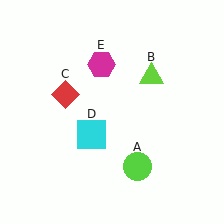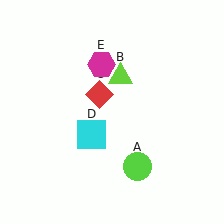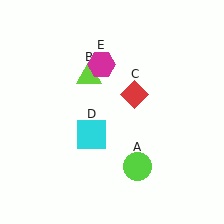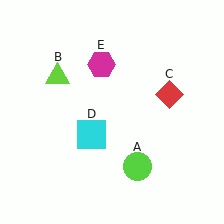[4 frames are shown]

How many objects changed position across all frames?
2 objects changed position: lime triangle (object B), red diamond (object C).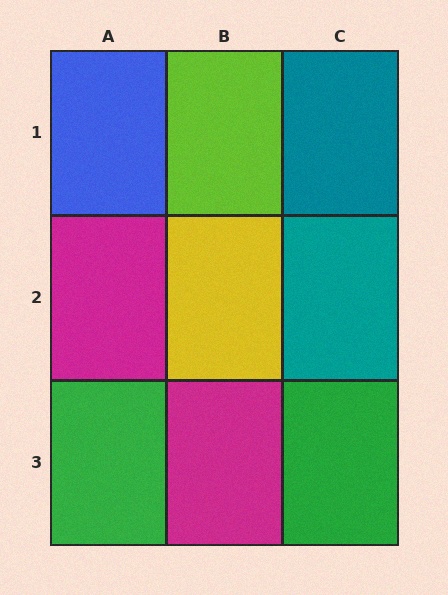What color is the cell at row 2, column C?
Teal.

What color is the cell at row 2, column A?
Magenta.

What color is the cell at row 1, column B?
Lime.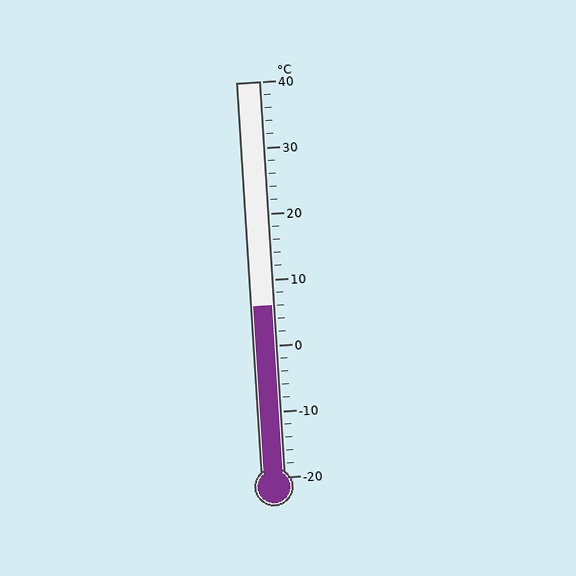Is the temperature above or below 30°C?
The temperature is below 30°C.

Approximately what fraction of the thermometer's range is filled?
The thermometer is filled to approximately 45% of its range.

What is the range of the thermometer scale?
The thermometer scale ranges from -20°C to 40°C.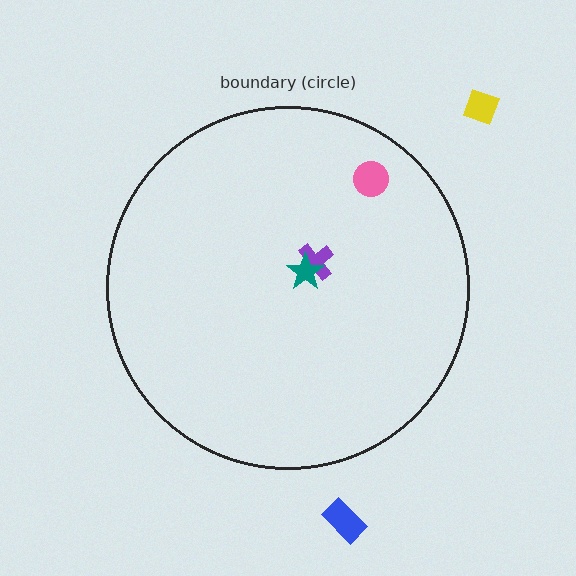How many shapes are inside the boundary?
3 inside, 2 outside.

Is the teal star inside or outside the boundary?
Inside.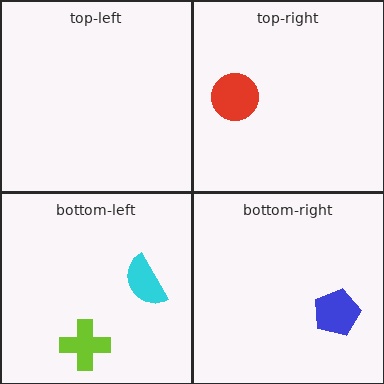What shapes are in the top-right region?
The red circle.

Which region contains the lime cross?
The bottom-left region.